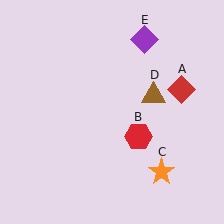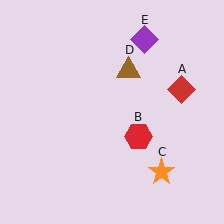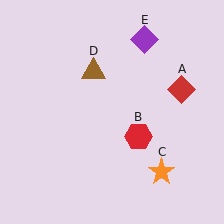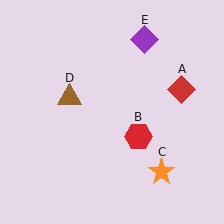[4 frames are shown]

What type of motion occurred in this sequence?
The brown triangle (object D) rotated counterclockwise around the center of the scene.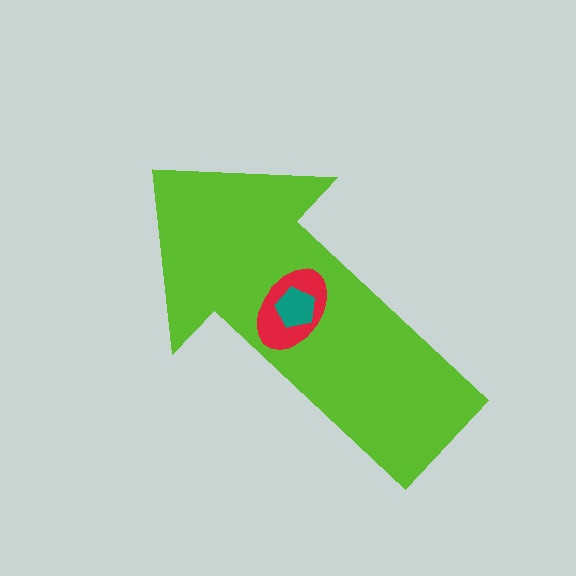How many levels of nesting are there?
3.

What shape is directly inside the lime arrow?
The red ellipse.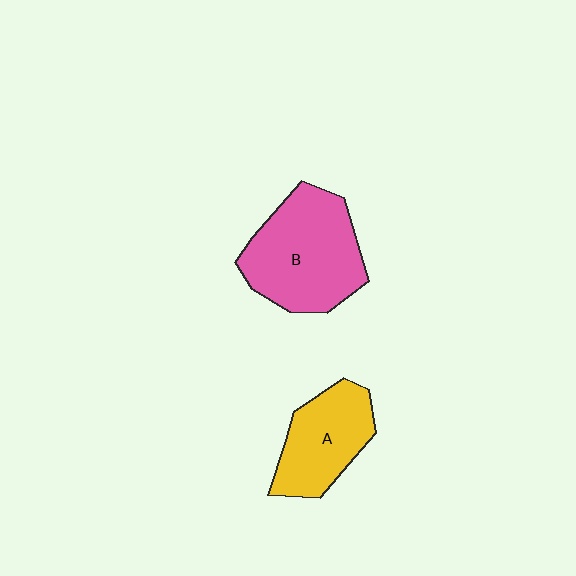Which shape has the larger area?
Shape B (pink).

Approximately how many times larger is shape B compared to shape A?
Approximately 1.5 times.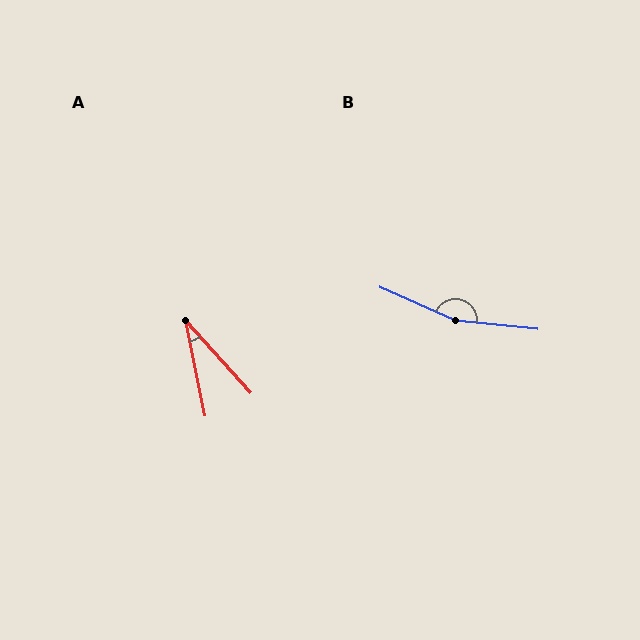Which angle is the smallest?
A, at approximately 31 degrees.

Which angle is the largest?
B, at approximately 162 degrees.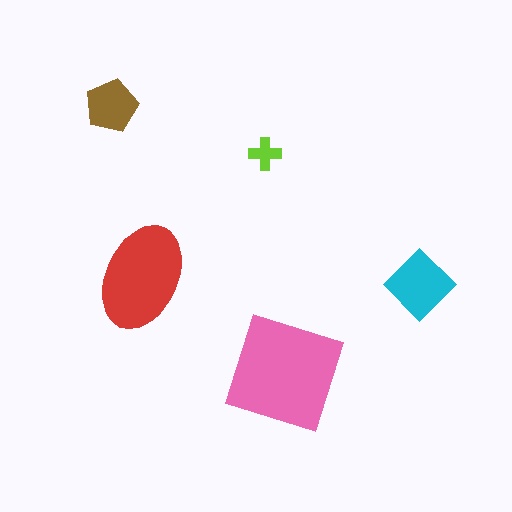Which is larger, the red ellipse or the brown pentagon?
The red ellipse.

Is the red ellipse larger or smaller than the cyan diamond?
Larger.